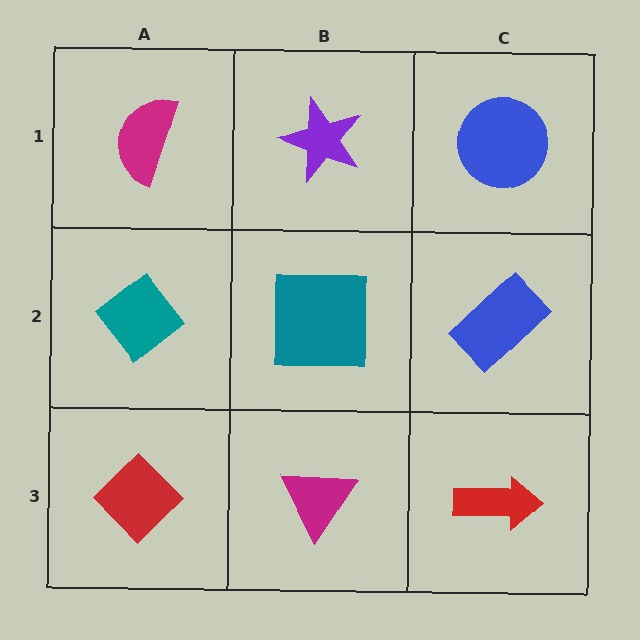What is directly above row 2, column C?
A blue circle.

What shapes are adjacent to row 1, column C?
A blue rectangle (row 2, column C), a purple star (row 1, column B).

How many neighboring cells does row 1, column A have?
2.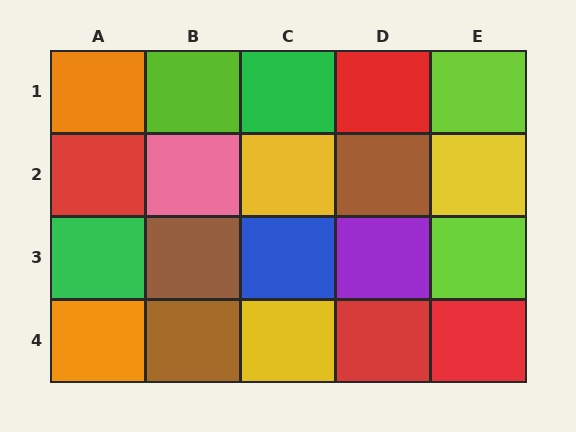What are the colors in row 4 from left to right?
Orange, brown, yellow, red, red.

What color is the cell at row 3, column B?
Brown.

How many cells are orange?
2 cells are orange.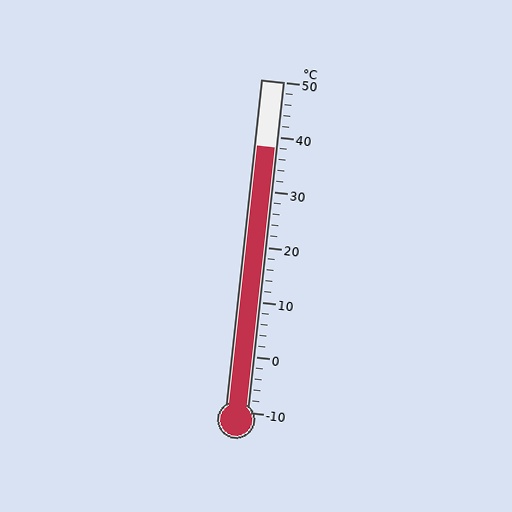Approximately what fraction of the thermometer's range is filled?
The thermometer is filled to approximately 80% of its range.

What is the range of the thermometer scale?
The thermometer scale ranges from -10°C to 50°C.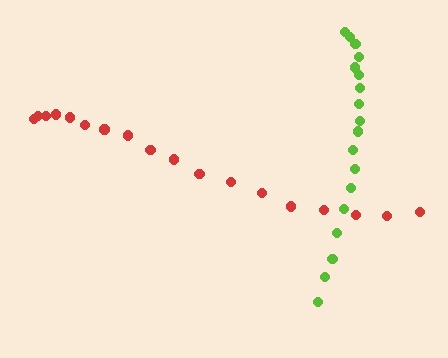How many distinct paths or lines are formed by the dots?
There are 2 distinct paths.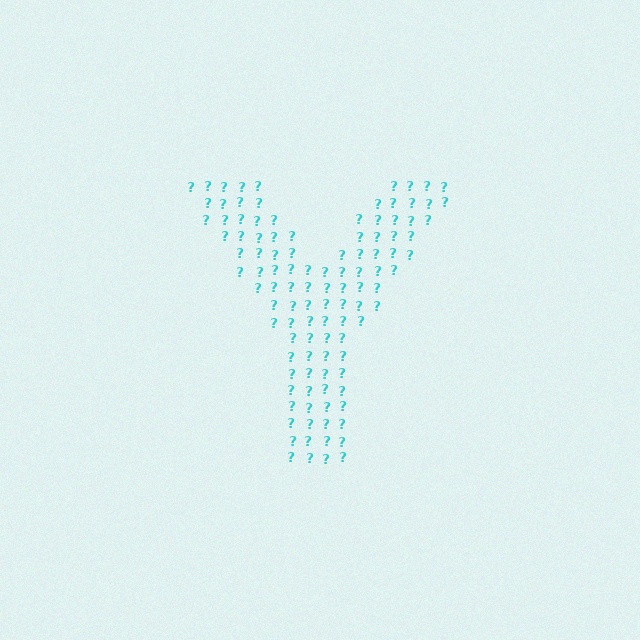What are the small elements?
The small elements are question marks.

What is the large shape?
The large shape is the letter Y.